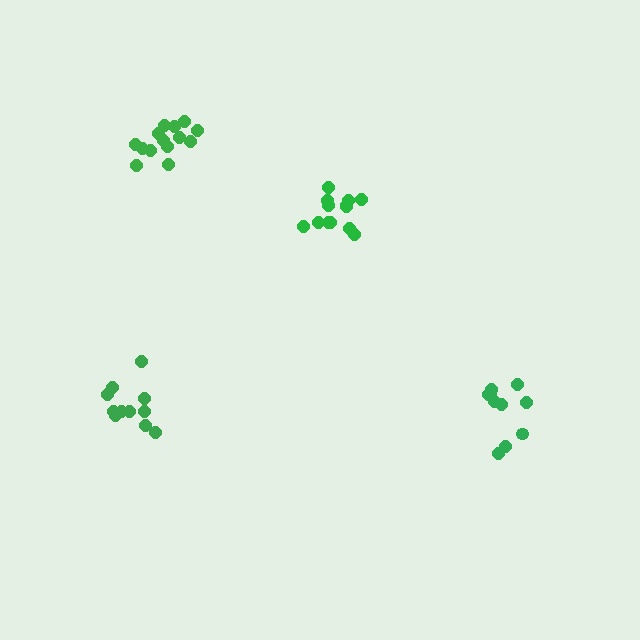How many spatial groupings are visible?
There are 4 spatial groupings.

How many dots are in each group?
Group 1: 11 dots, Group 2: 10 dots, Group 3: 13 dots, Group 4: 14 dots (48 total).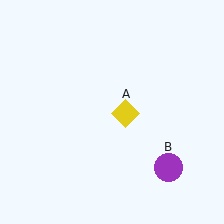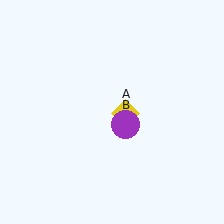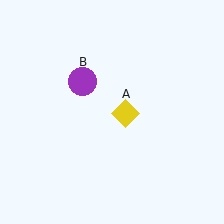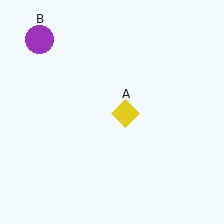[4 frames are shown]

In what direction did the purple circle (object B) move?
The purple circle (object B) moved up and to the left.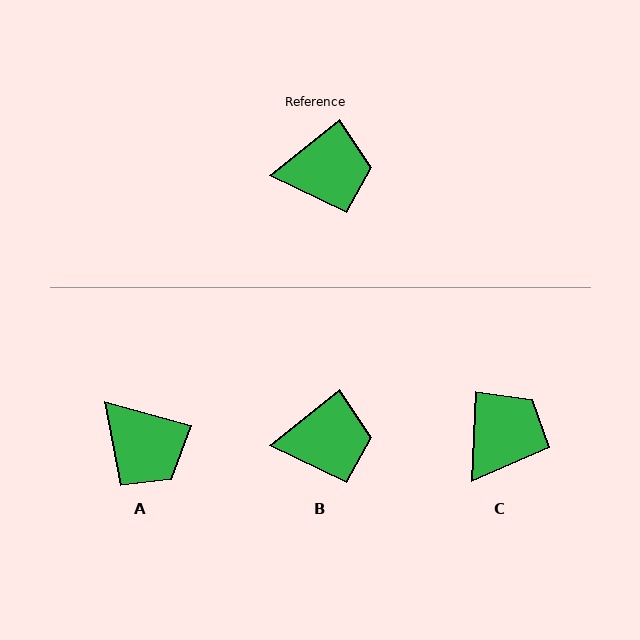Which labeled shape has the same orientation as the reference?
B.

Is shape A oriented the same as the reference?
No, it is off by about 53 degrees.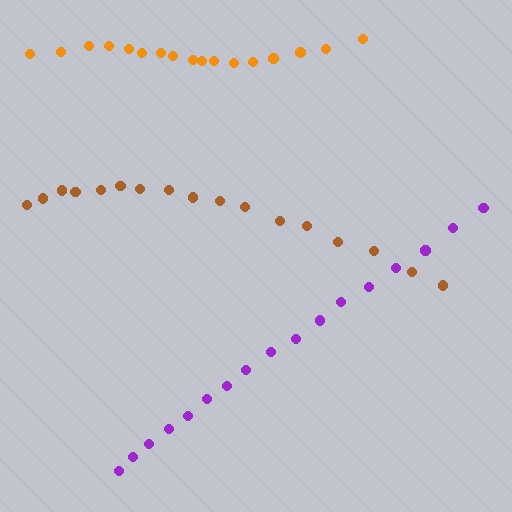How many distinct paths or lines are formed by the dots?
There are 3 distinct paths.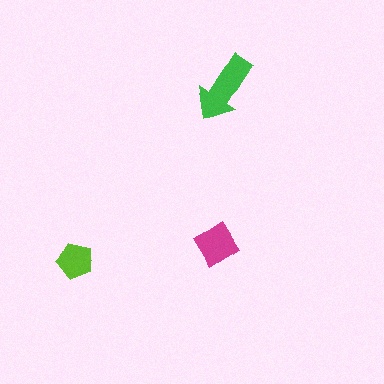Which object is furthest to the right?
The green arrow is rightmost.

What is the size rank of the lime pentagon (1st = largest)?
3rd.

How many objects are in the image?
There are 3 objects in the image.